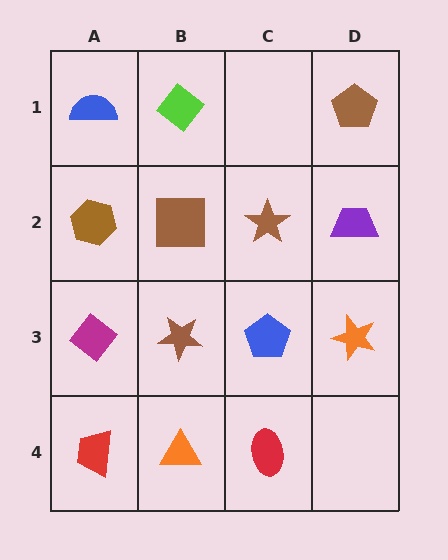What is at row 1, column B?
A lime diamond.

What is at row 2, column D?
A purple trapezoid.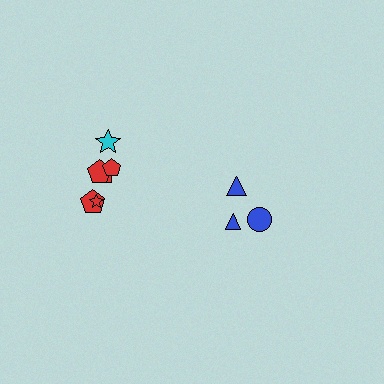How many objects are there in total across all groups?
There are 9 objects.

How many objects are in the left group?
There are 6 objects.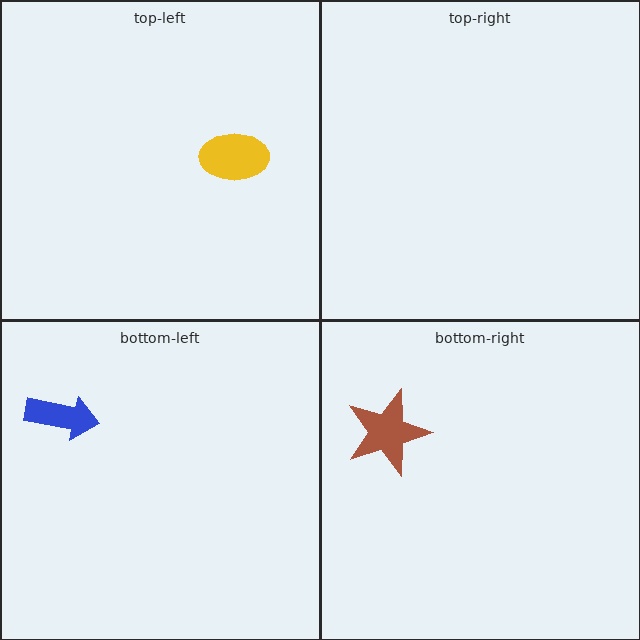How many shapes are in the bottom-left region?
1.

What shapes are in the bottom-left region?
The blue arrow.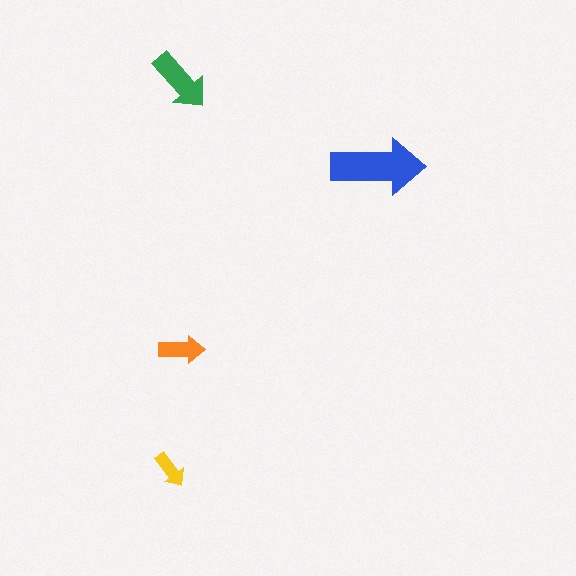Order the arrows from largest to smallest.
the blue one, the green one, the orange one, the yellow one.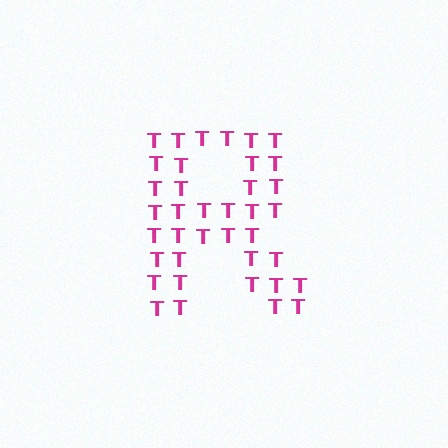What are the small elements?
The small elements are letter T's.